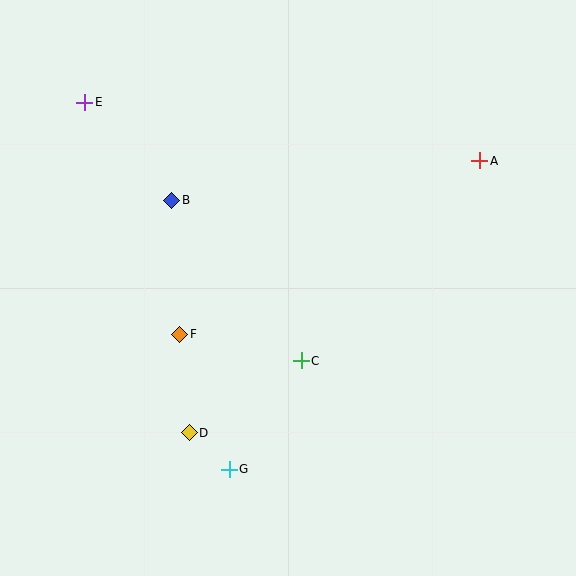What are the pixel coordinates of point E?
Point E is at (85, 102).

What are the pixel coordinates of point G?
Point G is at (229, 469).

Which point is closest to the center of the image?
Point C at (301, 361) is closest to the center.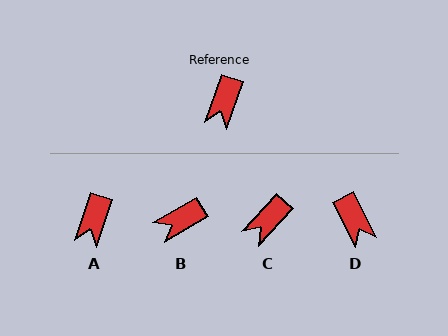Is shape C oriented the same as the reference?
No, it is off by about 23 degrees.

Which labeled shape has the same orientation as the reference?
A.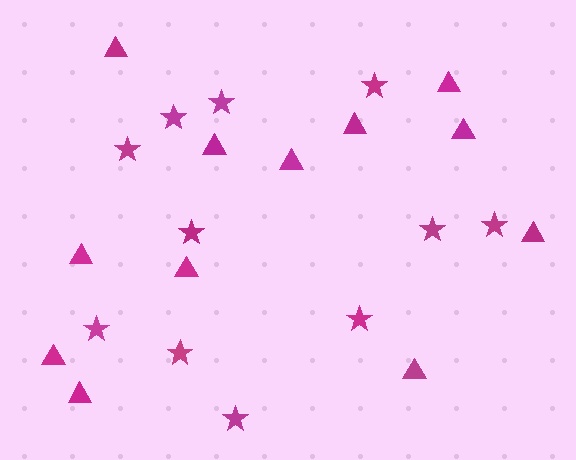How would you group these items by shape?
There are 2 groups: one group of triangles (12) and one group of stars (11).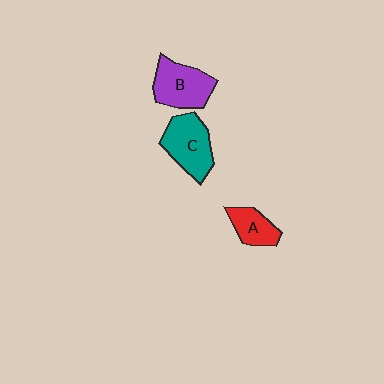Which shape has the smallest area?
Shape A (red).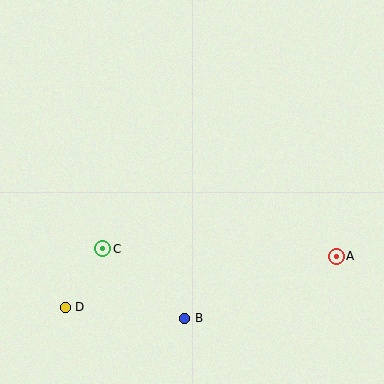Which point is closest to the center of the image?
Point C at (103, 249) is closest to the center.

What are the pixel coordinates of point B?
Point B is at (185, 318).